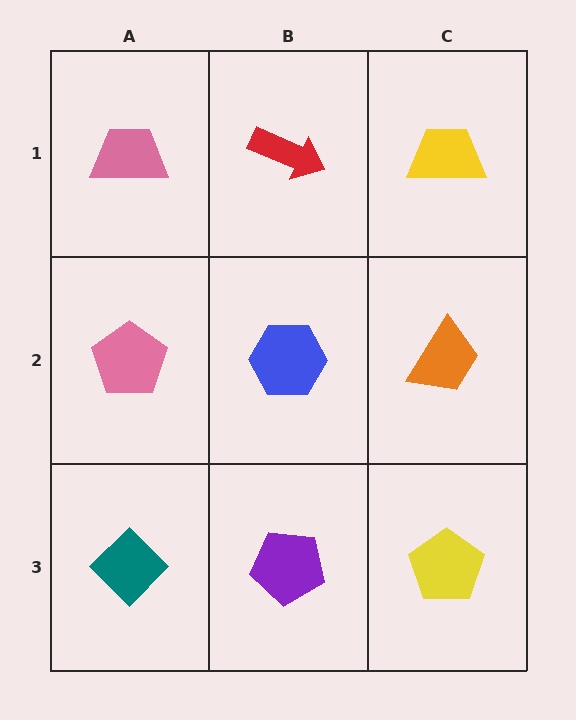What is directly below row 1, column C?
An orange trapezoid.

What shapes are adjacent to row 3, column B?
A blue hexagon (row 2, column B), a teal diamond (row 3, column A), a yellow pentagon (row 3, column C).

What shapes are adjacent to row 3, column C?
An orange trapezoid (row 2, column C), a purple pentagon (row 3, column B).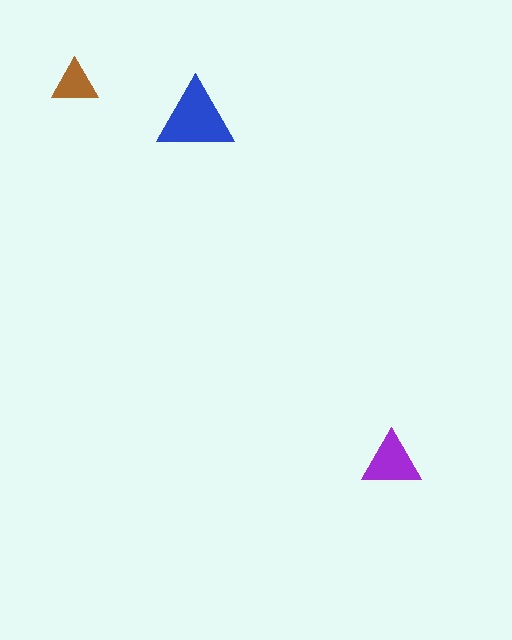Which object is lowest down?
The purple triangle is bottommost.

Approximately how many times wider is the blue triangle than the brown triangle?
About 1.5 times wider.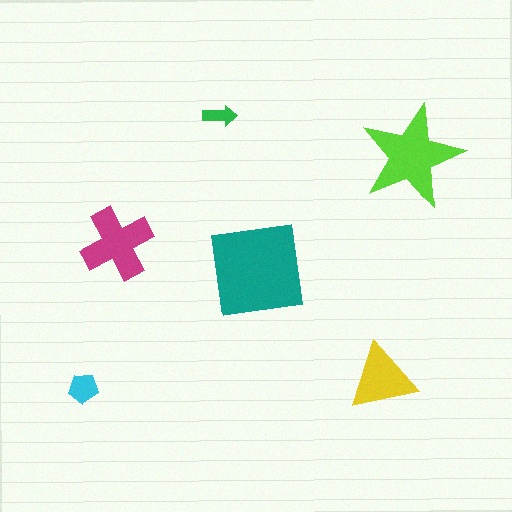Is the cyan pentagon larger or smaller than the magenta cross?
Smaller.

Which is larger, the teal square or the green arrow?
The teal square.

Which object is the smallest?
The green arrow.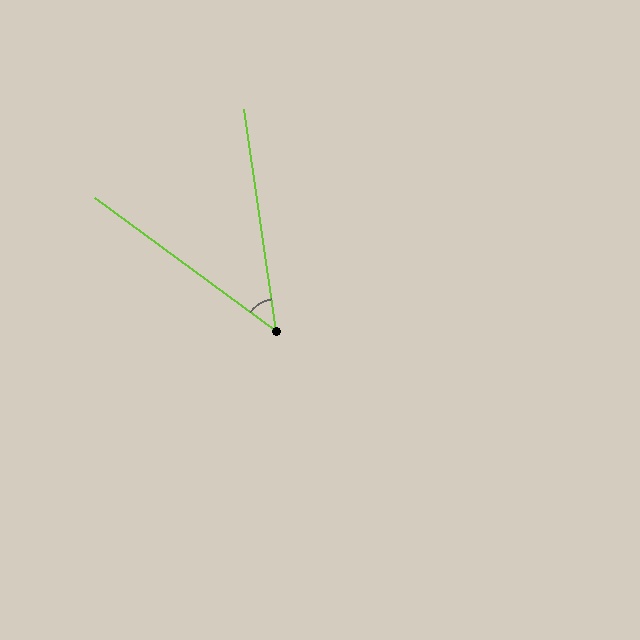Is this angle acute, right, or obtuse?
It is acute.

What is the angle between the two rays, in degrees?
Approximately 45 degrees.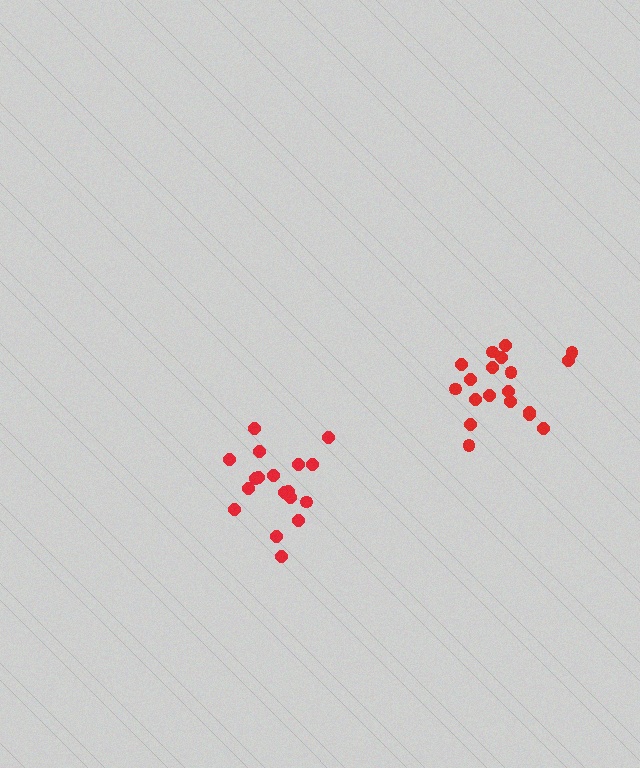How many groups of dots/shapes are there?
There are 2 groups.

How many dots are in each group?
Group 1: 19 dots, Group 2: 18 dots (37 total).